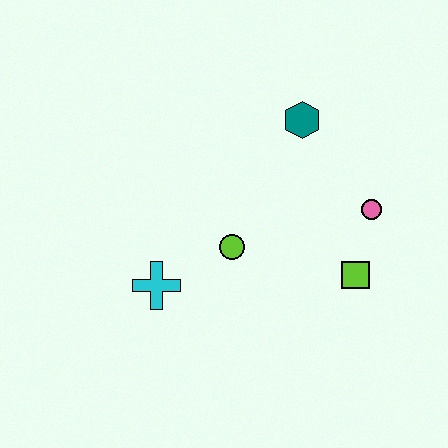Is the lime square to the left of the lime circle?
No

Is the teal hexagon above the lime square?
Yes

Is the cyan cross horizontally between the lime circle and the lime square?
No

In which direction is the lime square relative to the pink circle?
The lime square is below the pink circle.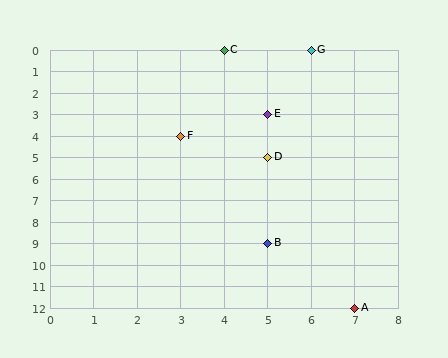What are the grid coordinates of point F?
Point F is at grid coordinates (3, 4).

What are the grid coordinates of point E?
Point E is at grid coordinates (5, 3).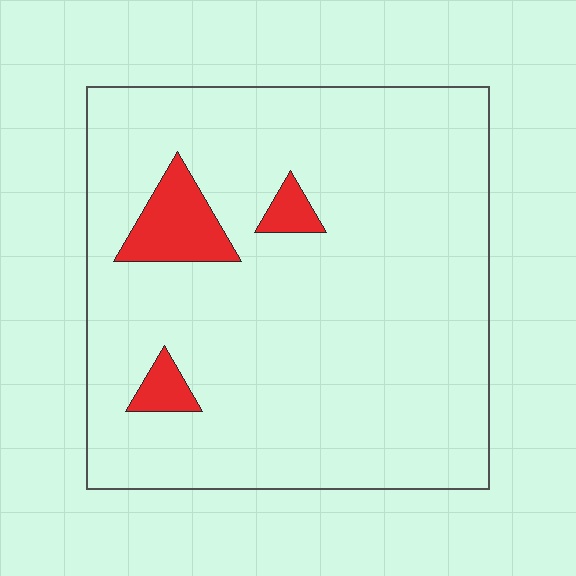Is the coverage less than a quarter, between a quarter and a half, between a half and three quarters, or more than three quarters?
Less than a quarter.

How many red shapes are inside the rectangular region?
3.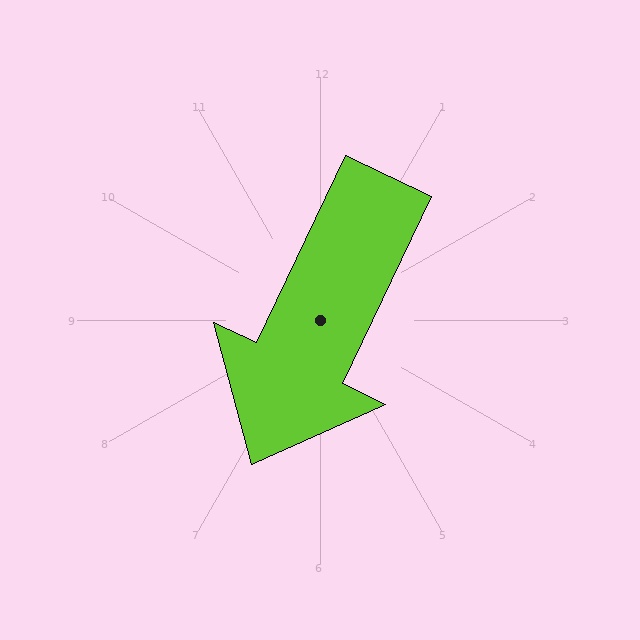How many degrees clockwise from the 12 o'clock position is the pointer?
Approximately 205 degrees.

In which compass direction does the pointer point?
Southwest.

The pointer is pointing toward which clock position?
Roughly 7 o'clock.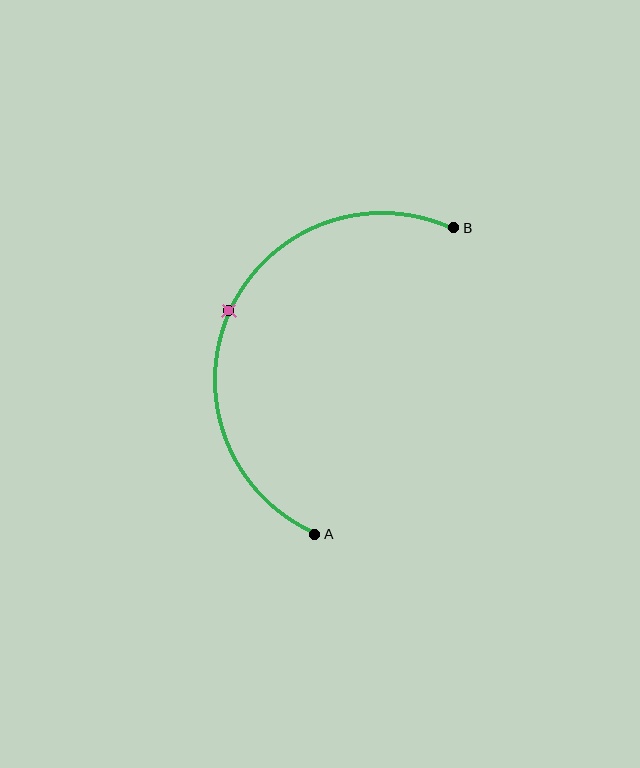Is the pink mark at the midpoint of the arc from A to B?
Yes. The pink mark lies on the arc at equal arc-length from both A and B — it is the arc midpoint.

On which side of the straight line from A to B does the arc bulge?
The arc bulges to the left of the straight line connecting A and B.